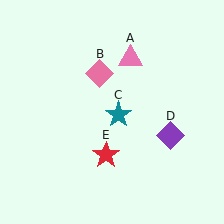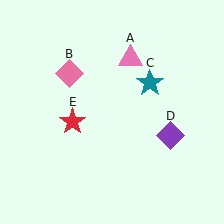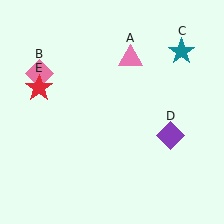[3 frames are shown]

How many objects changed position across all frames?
3 objects changed position: pink diamond (object B), teal star (object C), red star (object E).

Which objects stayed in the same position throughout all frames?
Pink triangle (object A) and purple diamond (object D) remained stationary.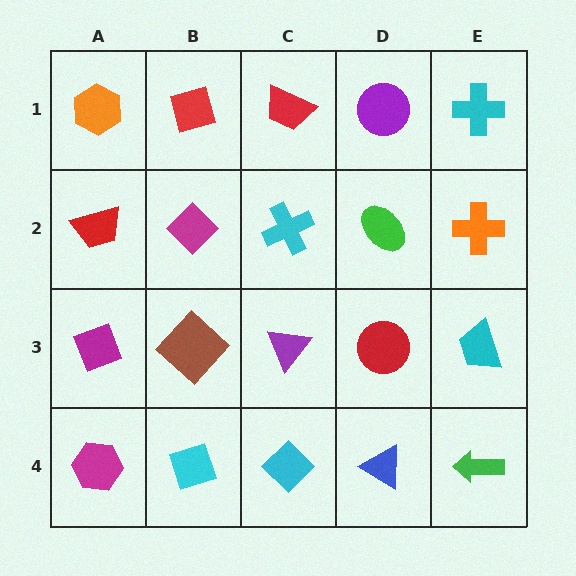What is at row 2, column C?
A cyan cross.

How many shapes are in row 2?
5 shapes.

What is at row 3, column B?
A brown diamond.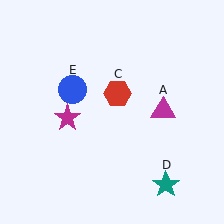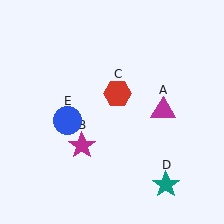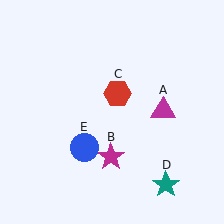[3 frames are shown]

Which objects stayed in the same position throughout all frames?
Magenta triangle (object A) and red hexagon (object C) and teal star (object D) remained stationary.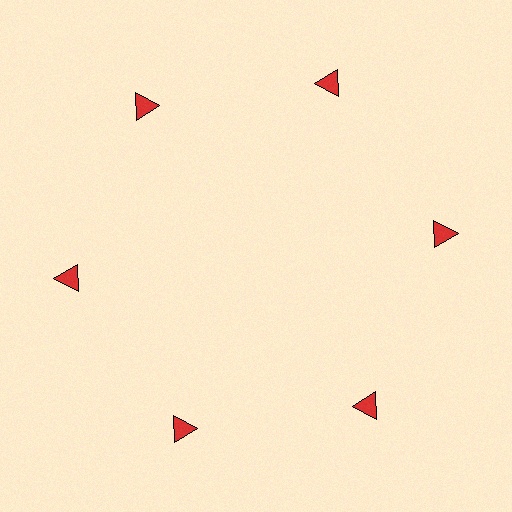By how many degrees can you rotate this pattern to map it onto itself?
The pattern maps onto itself every 60 degrees of rotation.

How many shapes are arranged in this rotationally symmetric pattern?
There are 6 shapes, arranged in 6 groups of 1.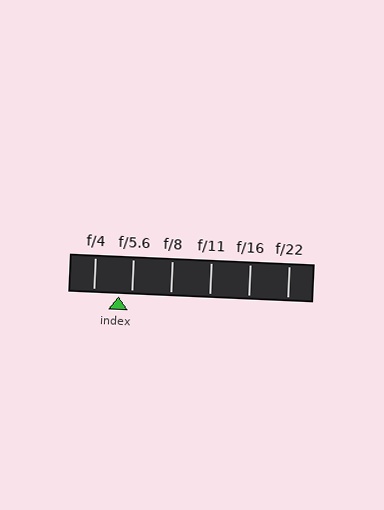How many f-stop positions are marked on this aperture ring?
There are 6 f-stop positions marked.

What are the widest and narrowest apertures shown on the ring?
The widest aperture shown is f/4 and the narrowest is f/22.